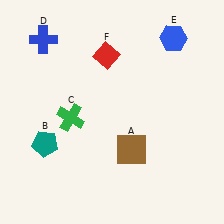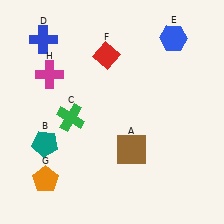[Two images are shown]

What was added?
An orange pentagon (G), a magenta cross (H) were added in Image 2.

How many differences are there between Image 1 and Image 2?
There are 2 differences between the two images.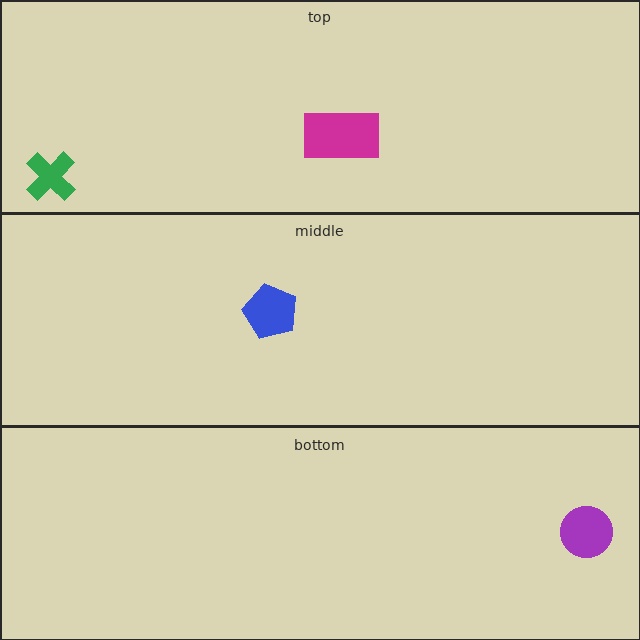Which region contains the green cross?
The top region.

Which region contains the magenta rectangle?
The top region.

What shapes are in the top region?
The green cross, the magenta rectangle.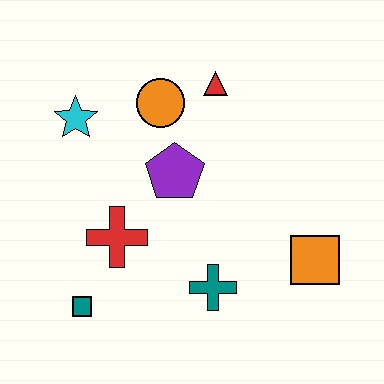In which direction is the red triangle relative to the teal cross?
The red triangle is above the teal cross.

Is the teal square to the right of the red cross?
No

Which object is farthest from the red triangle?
The teal square is farthest from the red triangle.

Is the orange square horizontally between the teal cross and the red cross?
No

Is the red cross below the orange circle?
Yes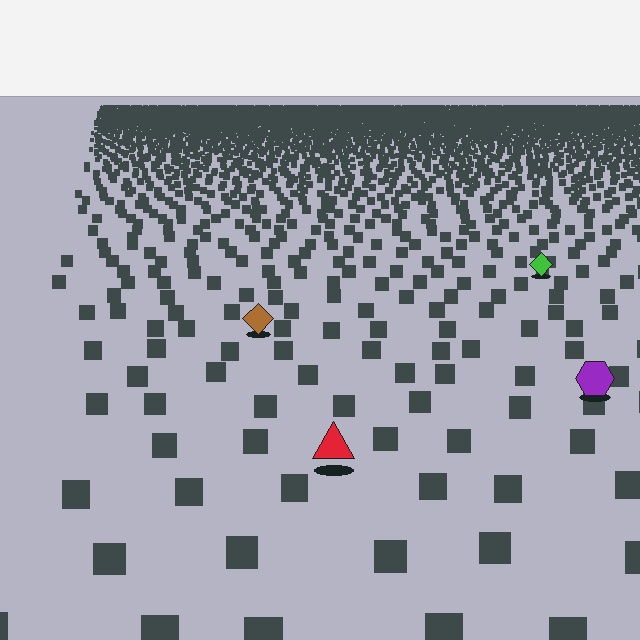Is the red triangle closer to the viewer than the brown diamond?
Yes. The red triangle is closer — you can tell from the texture gradient: the ground texture is coarser near it.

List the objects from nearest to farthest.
From nearest to farthest: the red triangle, the purple hexagon, the brown diamond, the green diamond.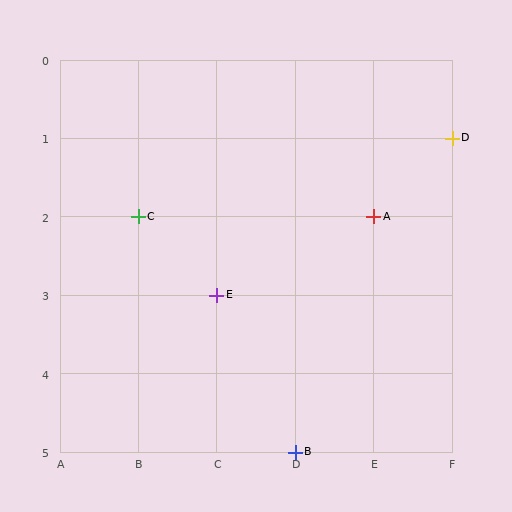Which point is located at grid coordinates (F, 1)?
Point D is at (F, 1).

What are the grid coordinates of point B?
Point B is at grid coordinates (D, 5).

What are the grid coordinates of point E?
Point E is at grid coordinates (C, 3).